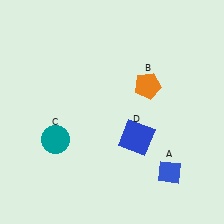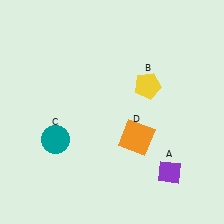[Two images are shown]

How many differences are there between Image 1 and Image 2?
There are 3 differences between the two images.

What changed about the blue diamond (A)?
In Image 1, A is blue. In Image 2, it changed to purple.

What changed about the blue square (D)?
In Image 1, D is blue. In Image 2, it changed to orange.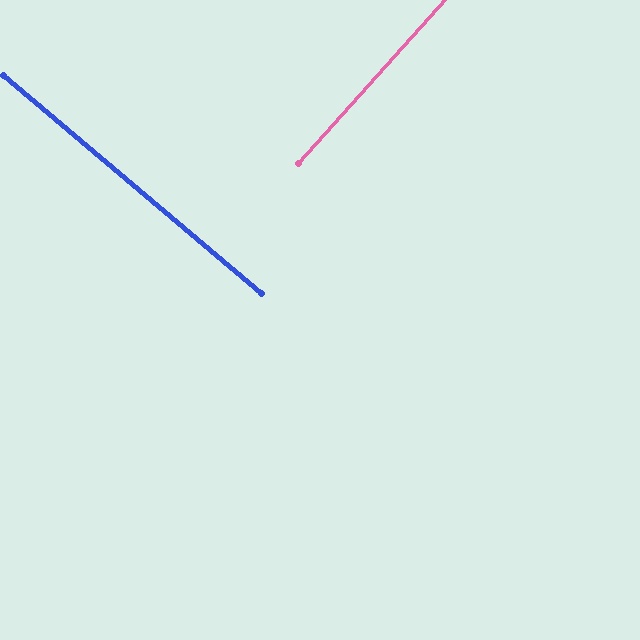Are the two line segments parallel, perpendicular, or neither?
Perpendicular — they meet at approximately 89°.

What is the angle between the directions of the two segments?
Approximately 89 degrees.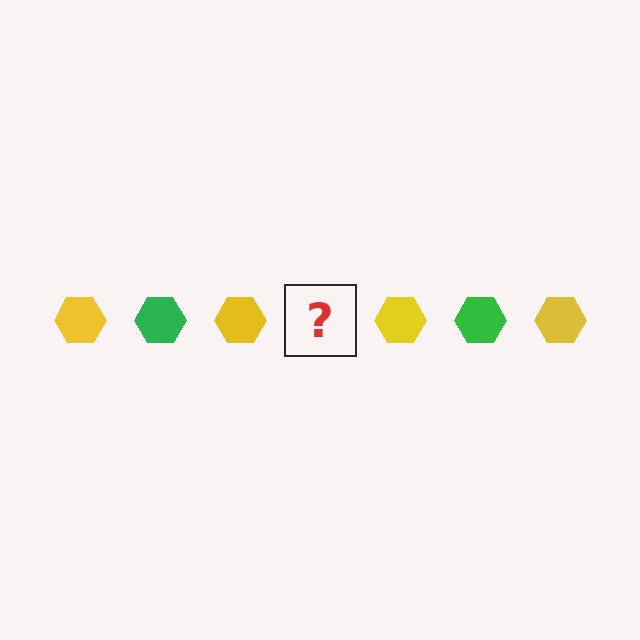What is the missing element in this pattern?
The missing element is a green hexagon.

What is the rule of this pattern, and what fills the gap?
The rule is that the pattern cycles through yellow, green hexagons. The gap should be filled with a green hexagon.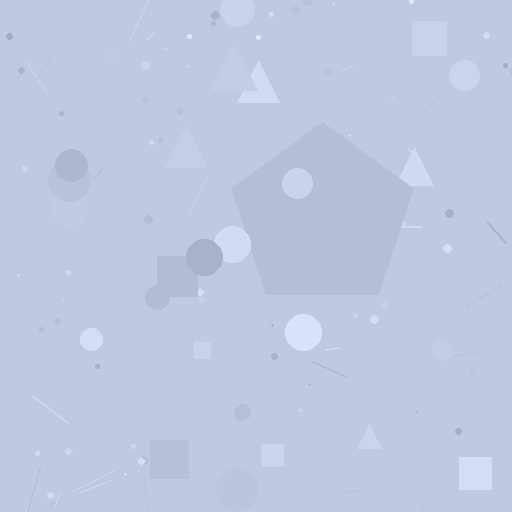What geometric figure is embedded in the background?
A pentagon is embedded in the background.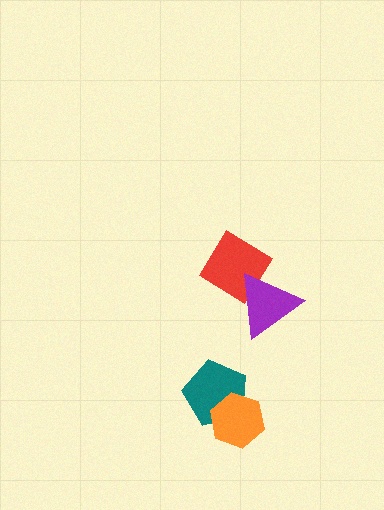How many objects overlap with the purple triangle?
1 object overlaps with the purple triangle.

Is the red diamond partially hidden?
Yes, it is partially covered by another shape.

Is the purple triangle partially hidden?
No, no other shape covers it.